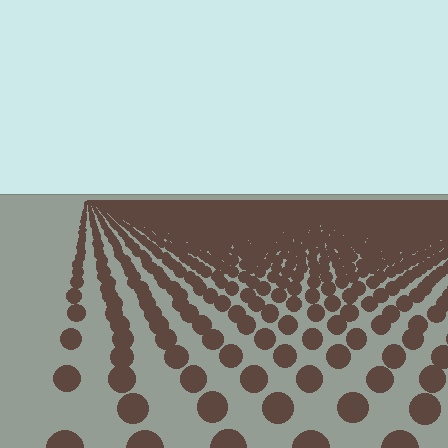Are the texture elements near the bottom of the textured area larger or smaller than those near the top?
Larger. Near the bottom, elements are closer to the viewer and appear at a bigger on-screen size.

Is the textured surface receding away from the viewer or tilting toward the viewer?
The surface is receding away from the viewer. Texture elements get smaller and denser toward the top.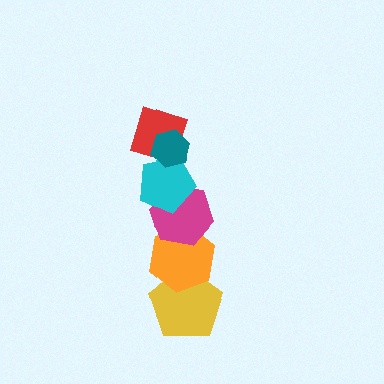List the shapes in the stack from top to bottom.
From top to bottom: the teal hexagon, the red diamond, the cyan pentagon, the magenta hexagon, the orange hexagon, the yellow pentagon.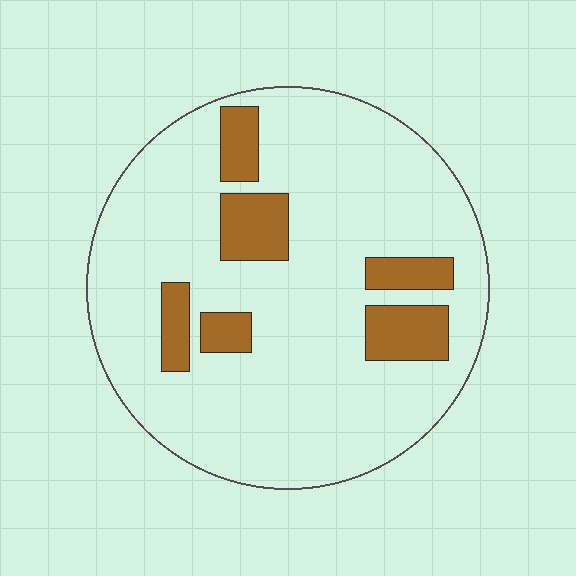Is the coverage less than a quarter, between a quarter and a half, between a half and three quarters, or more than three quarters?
Less than a quarter.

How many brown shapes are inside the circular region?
6.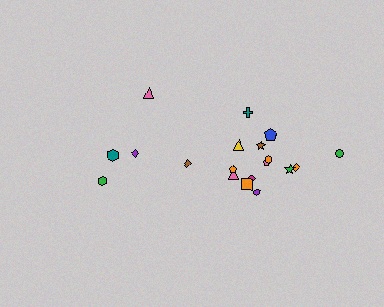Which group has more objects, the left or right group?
The right group.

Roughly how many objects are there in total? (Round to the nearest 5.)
Roughly 20 objects in total.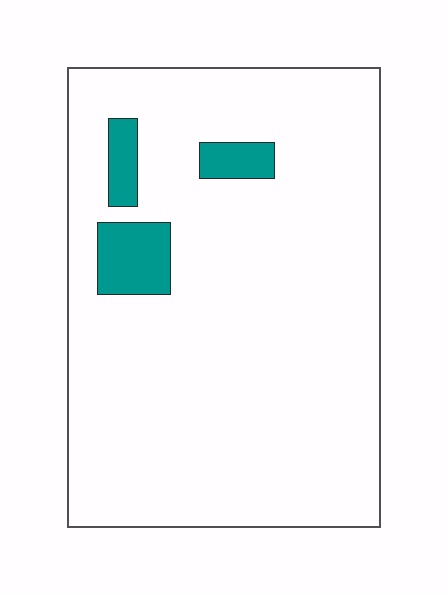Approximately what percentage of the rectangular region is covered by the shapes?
Approximately 10%.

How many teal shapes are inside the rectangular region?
3.